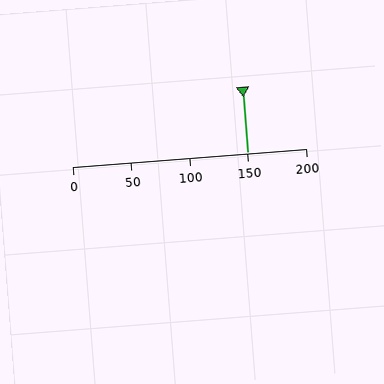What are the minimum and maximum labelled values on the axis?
The axis runs from 0 to 200.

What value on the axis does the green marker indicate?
The marker indicates approximately 150.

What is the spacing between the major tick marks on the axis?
The major ticks are spaced 50 apart.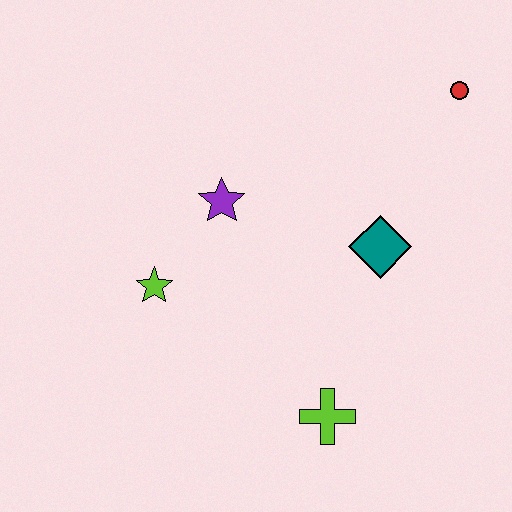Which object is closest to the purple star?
The lime star is closest to the purple star.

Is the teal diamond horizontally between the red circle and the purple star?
Yes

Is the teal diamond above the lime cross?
Yes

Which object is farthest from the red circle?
The lime star is farthest from the red circle.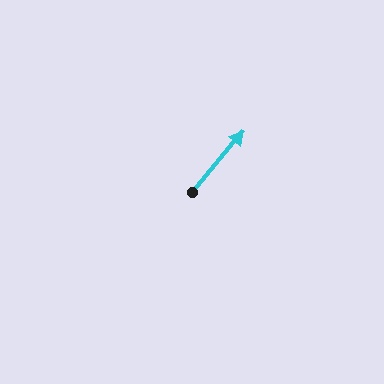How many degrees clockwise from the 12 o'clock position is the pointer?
Approximately 40 degrees.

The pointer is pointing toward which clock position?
Roughly 1 o'clock.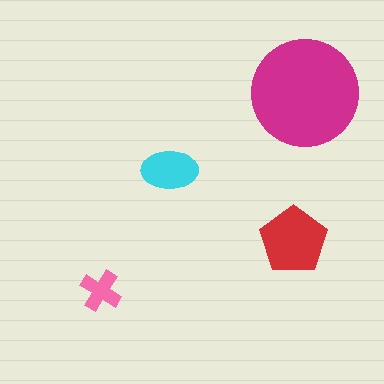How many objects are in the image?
There are 4 objects in the image.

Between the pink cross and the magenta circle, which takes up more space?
The magenta circle.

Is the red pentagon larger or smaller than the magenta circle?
Smaller.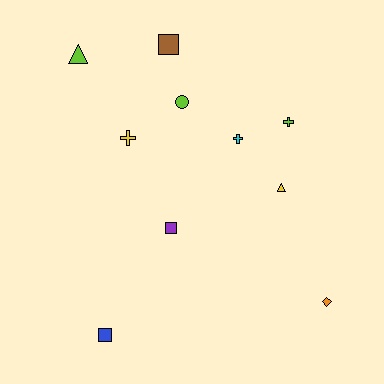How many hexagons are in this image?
There are no hexagons.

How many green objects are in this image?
There are no green objects.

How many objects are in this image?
There are 10 objects.